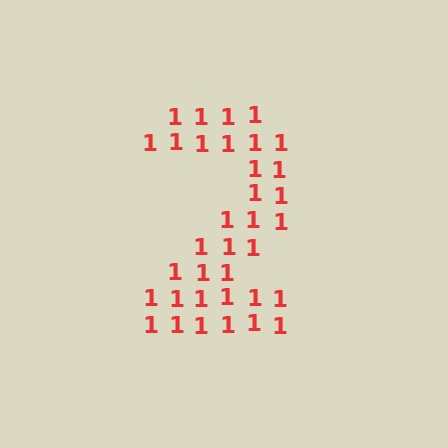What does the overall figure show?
The overall figure shows the digit 2.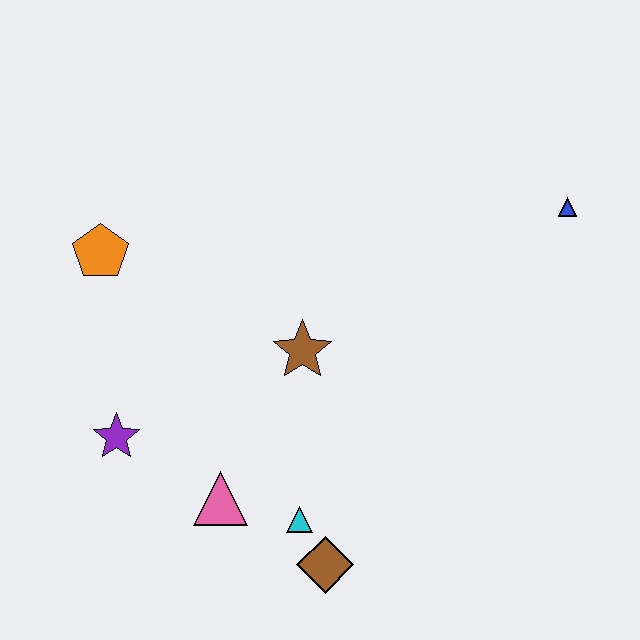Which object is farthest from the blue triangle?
The purple star is farthest from the blue triangle.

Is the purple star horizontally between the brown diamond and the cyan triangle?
No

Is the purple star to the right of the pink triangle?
No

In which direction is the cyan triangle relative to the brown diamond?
The cyan triangle is above the brown diamond.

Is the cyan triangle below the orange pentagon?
Yes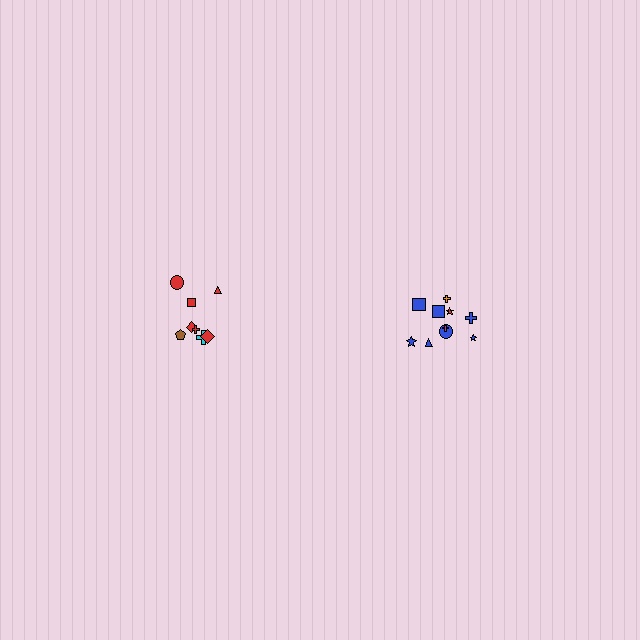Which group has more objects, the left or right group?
The right group.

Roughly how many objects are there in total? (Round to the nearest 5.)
Roughly 20 objects in total.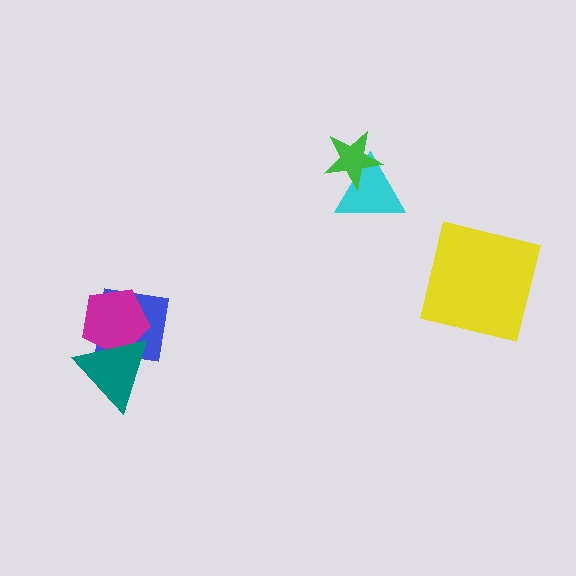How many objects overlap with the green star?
1 object overlaps with the green star.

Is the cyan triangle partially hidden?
Yes, it is partially covered by another shape.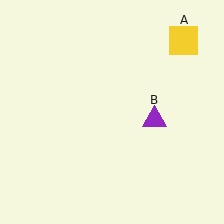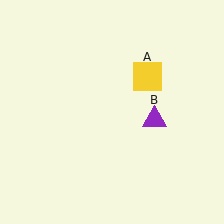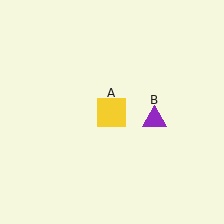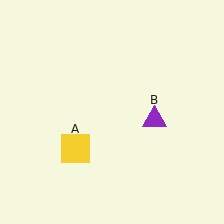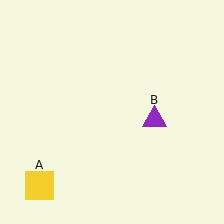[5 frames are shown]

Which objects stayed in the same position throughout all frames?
Purple triangle (object B) remained stationary.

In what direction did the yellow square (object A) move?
The yellow square (object A) moved down and to the left.